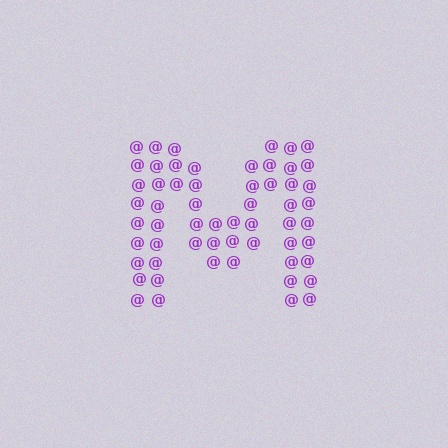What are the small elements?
The small elements are at signs.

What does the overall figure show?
The overall figure shows the letter M.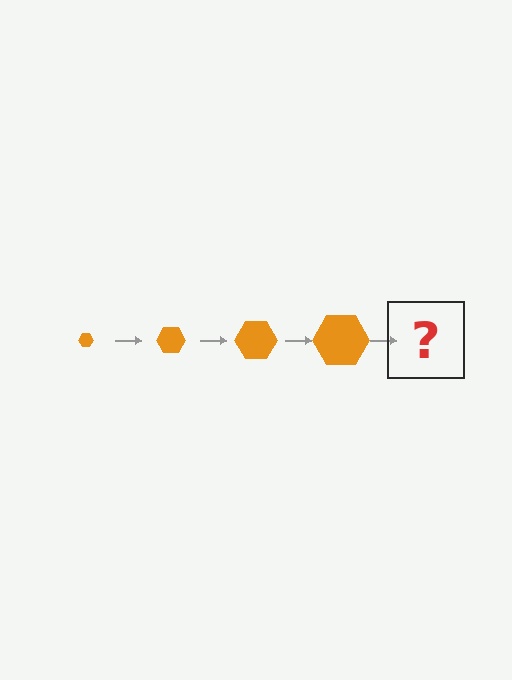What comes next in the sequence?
The next element should be an orange hexagon, larger than the previous one.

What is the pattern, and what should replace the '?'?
The pattern is that the hexagon gets progressively larger each step. The '?' should be an orange hexagon, larger than the previous one.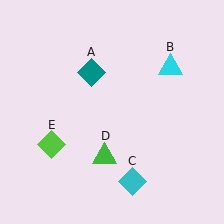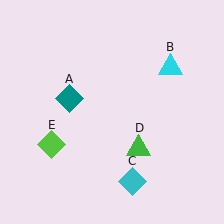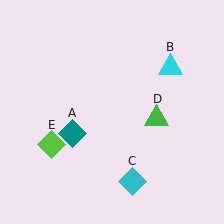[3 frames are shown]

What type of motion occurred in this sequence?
The teal diamond (object A), green triangle (object D) rotated counterclockwise around the center of the scene.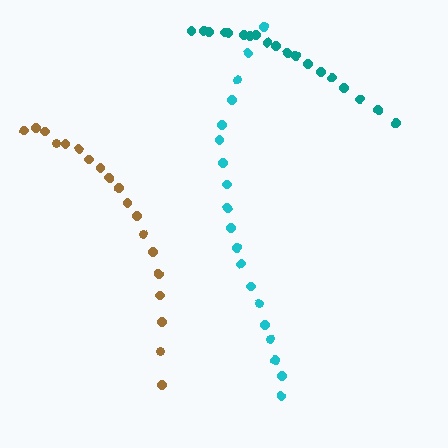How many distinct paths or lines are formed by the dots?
There are 3 distinct paths.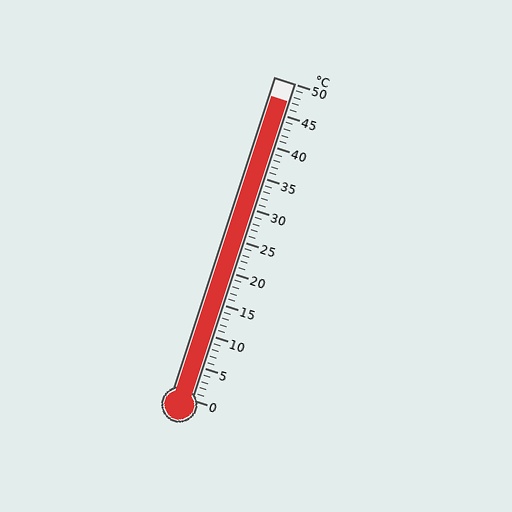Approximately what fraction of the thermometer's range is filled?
The thermometer is filled to approximately 95% of its range.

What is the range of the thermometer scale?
The thermometer scale ranges from 0°C to 50°C.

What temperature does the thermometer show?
The thermometer shows approximately 47°C.